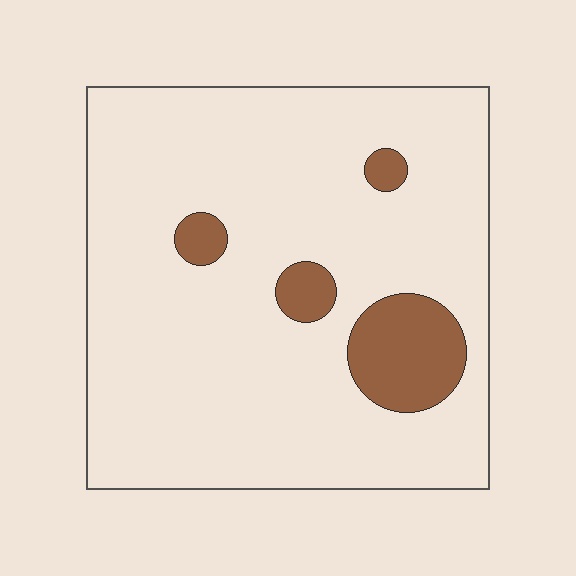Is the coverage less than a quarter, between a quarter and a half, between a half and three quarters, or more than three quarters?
Less than a quarter.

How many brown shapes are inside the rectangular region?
4.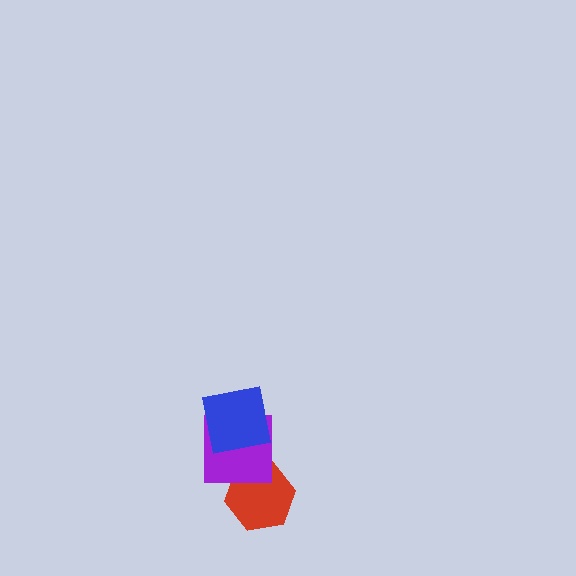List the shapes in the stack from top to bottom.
From top to bottom: the blue square, the purple square, the red hexagon.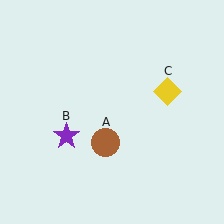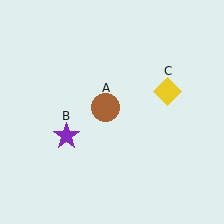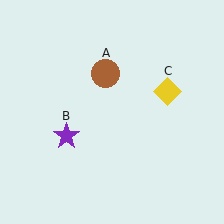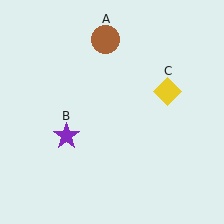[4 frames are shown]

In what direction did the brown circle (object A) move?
The brown circle (object A) moved up.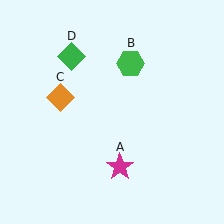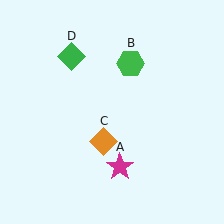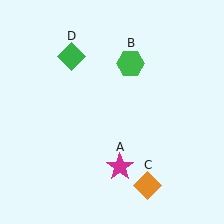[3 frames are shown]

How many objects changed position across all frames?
1 object changed position: orange diamond (object C).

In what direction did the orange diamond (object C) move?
The orange diamond (object C) moved down and to the right.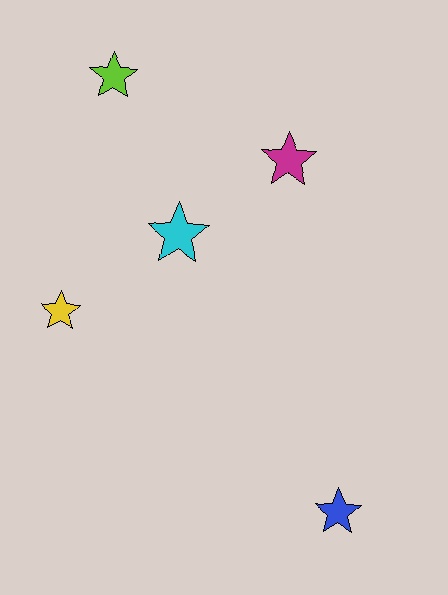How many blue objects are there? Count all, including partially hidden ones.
There is 1 blue object.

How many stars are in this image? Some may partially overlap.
There are 5 stars.